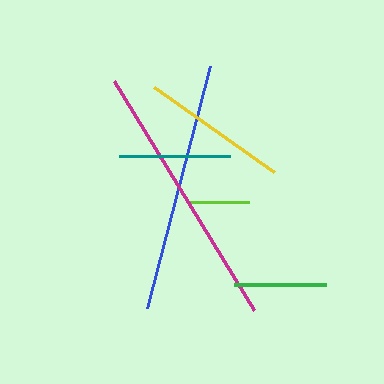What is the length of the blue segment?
The blue segment is approximately 250 pixels long.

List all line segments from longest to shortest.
From longest to shortest: magenta, blue, yellow, teal, green, lime.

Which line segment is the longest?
The magenta line is the longest at approximately 268 pixels.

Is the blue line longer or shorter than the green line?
The blue line is longer than the green line.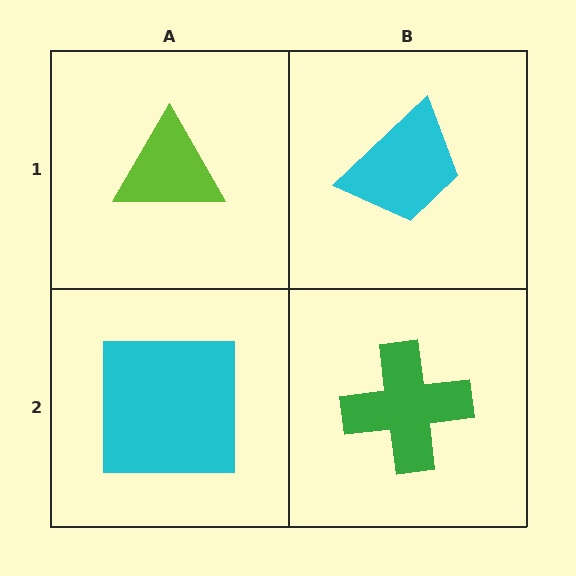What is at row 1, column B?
A cyan trapezoid.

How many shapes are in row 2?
2 shapes.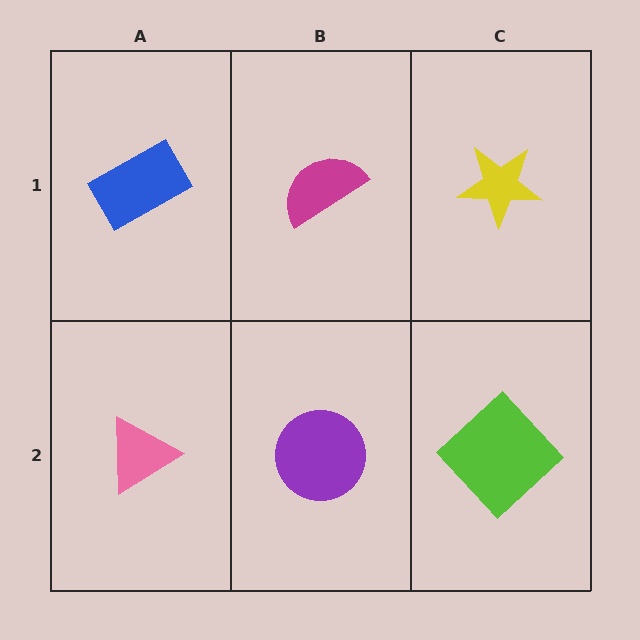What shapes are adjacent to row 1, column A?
A pink triangle (row 2, column A), a magenta semicircle (row 1, column B).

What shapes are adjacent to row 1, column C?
A lime diamond (row 2, column C), a magenta semicircle (row 1, column B).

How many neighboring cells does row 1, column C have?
2.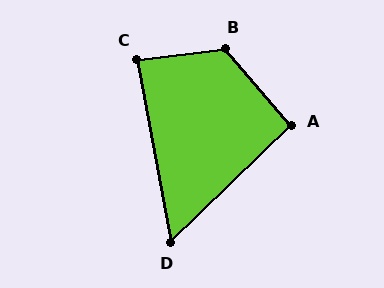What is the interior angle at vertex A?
Approximately 94 degrees (approximately right).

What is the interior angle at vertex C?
Approximately 86 degrees (approximately right).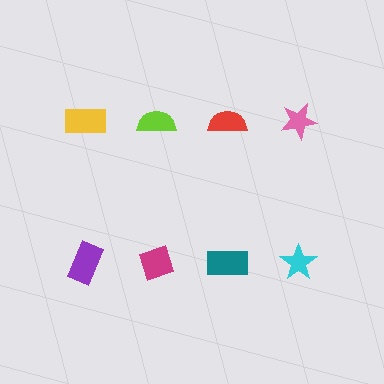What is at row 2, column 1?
A purple rectangle.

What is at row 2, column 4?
A cyan star.